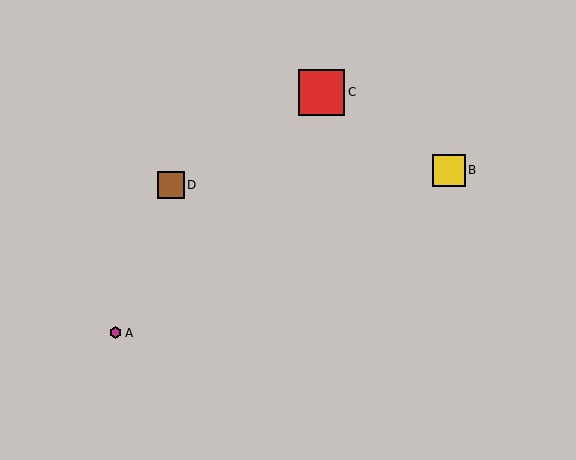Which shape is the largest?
The red square (labeled C) is the largest.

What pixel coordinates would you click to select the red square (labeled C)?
Click at (322, 92) to select the red square C.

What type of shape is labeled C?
Shape C is a red square.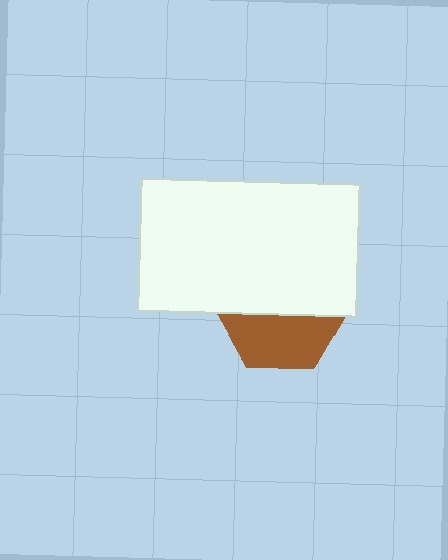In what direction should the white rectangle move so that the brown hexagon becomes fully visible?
The white rectangle should move up. That is the shortest direction to clear the overlap and leave the brown hexagon fully visible.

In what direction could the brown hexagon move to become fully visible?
The brown hexagon could move down. That would shift it out from behind the white rectangle entirely.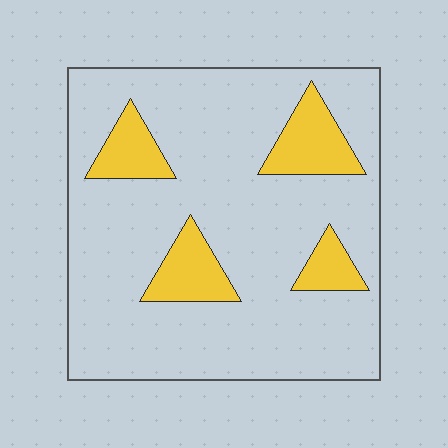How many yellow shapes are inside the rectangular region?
4.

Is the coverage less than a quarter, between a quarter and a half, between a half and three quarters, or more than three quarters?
Less than a quarter.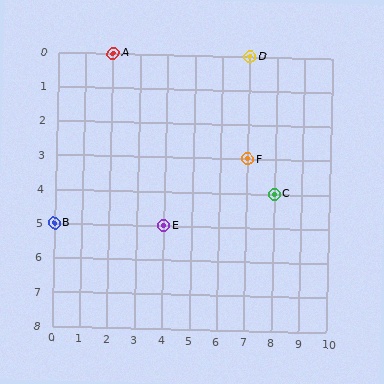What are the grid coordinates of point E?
Point E is at grid coordinates (4, 5).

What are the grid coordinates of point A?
Point A is at grid coordinates (2, 0).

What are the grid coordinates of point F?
Point F is at grid coordinates (7, 3).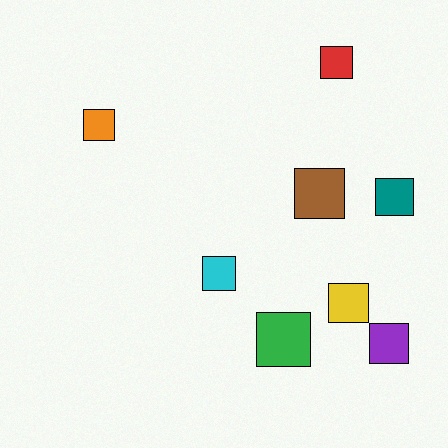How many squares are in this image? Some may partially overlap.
There are 8 squares.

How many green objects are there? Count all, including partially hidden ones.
There is 1 green object.